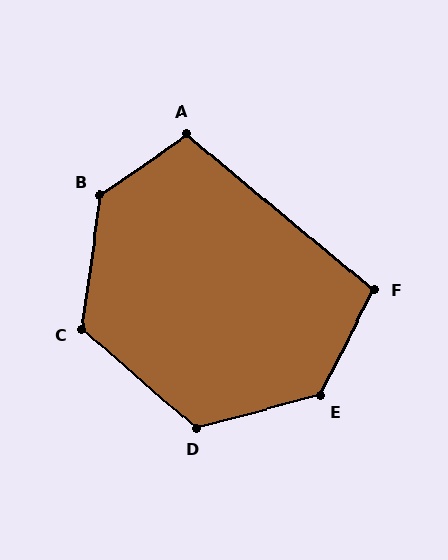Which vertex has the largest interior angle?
B, at approximately 133 degrees.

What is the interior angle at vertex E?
Approximately 131 degrees (obtuse).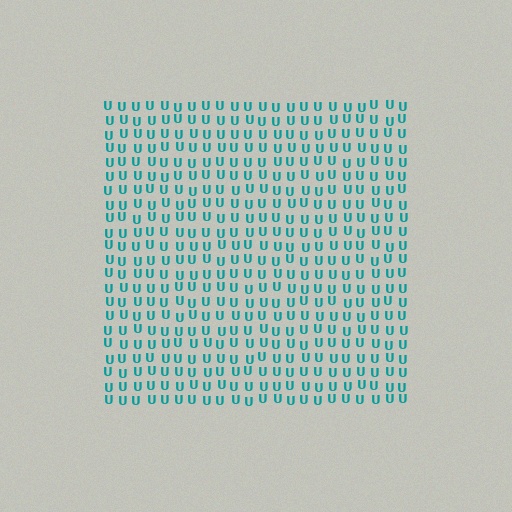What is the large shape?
The large shape is a square.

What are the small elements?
The small elements are letter U's.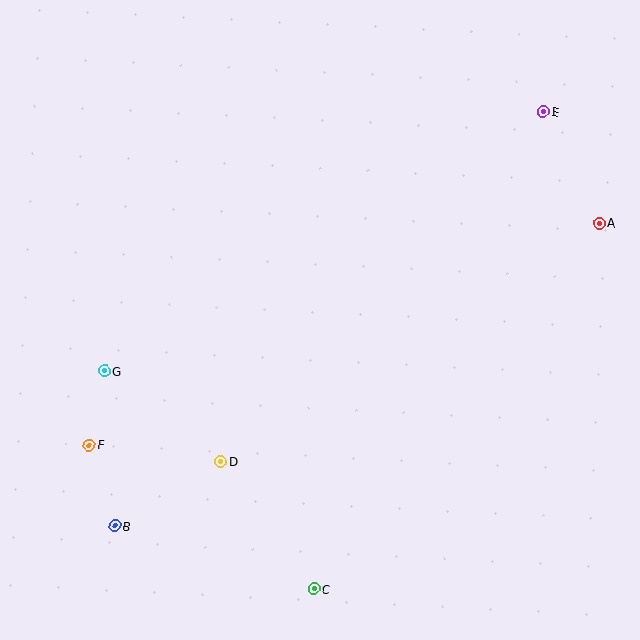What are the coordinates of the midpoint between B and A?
The midpoint between B and A is at (357, 374).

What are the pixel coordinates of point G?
Point G is at (104, 371).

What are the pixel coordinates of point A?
Point A is at (599, 223).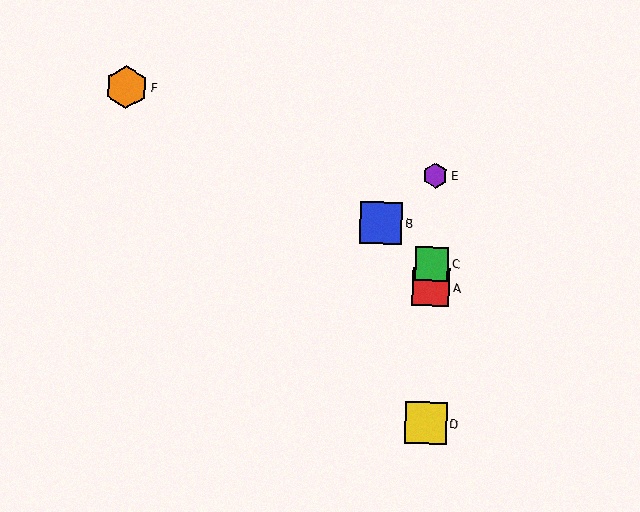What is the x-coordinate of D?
Object D is at x≈425.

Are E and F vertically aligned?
No, E is at x≈435 and F is at x≈127.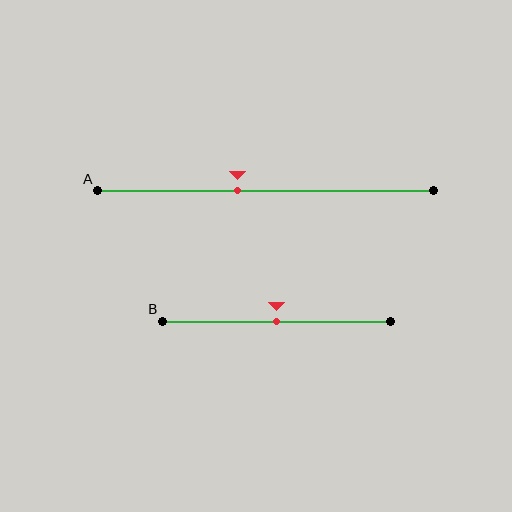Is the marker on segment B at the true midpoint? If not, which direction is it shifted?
Yes, the marker on segment B is at the true midpoint.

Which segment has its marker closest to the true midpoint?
Segment B has its marker closest to the true midpoint.